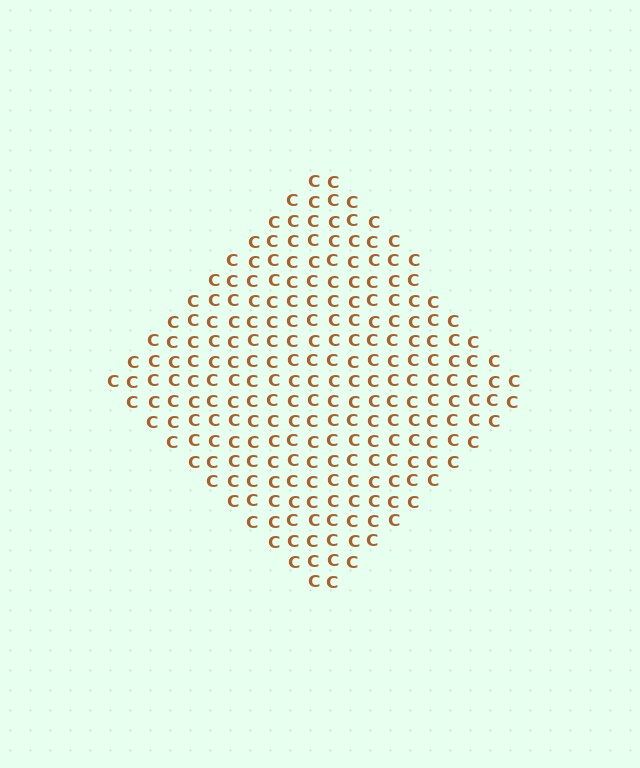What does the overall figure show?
The overall figure shows a diamond.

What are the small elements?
The small elements are letter C's.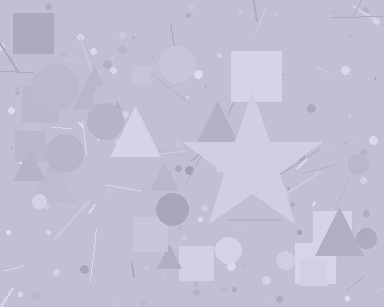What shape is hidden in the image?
A star is hidden in the image.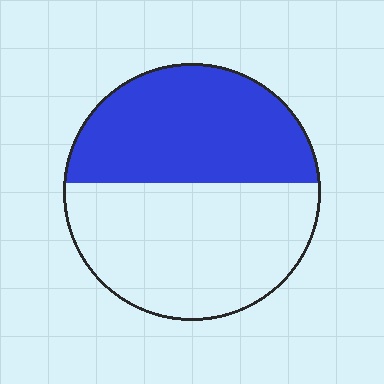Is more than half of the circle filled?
No.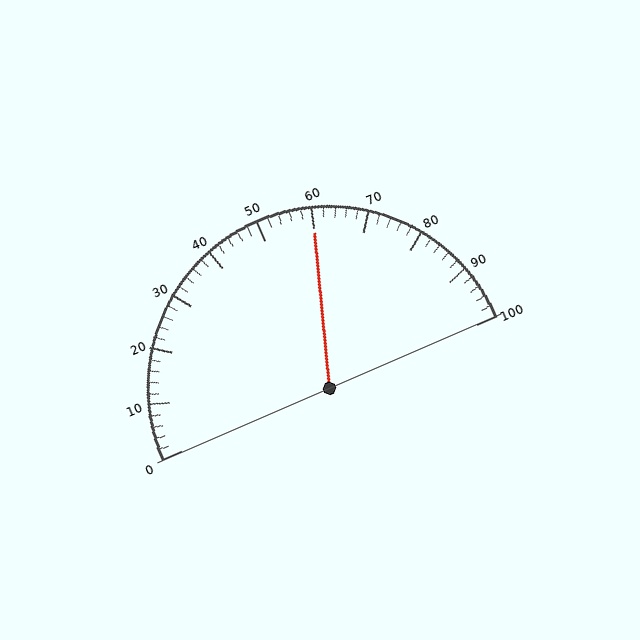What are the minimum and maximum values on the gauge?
The gauge ranges from 0 to 100.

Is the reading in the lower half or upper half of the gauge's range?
The reading is in the upper half of the range (0 to 100).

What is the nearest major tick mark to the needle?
The nearest major tick mark is 60.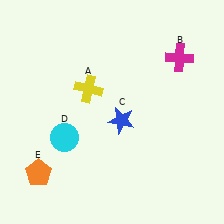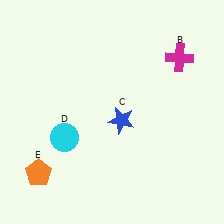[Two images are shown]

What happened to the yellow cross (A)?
The yellow cross (A) was removed in Image 2. It was in the top-left area of Image 1.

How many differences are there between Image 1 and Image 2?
There is 1 difference between the two images.